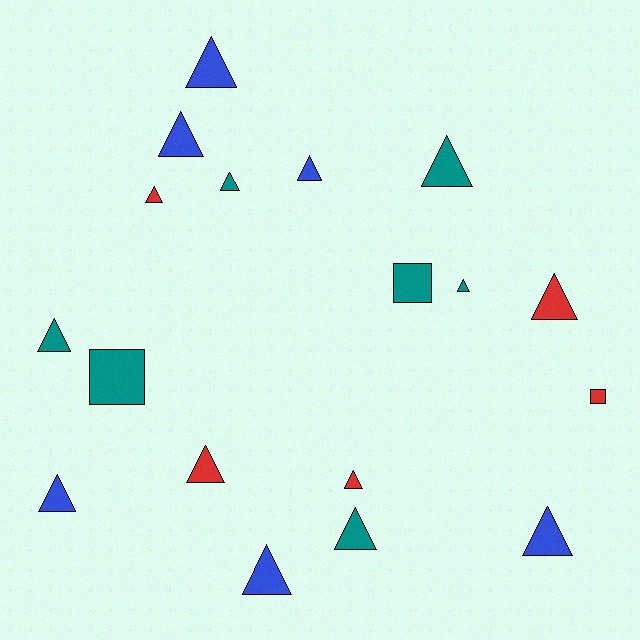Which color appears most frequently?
Teal, with 7 objects.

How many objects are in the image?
There are 18 objects.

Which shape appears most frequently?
Triangle, with 15 objects.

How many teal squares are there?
There are 2 teal squares.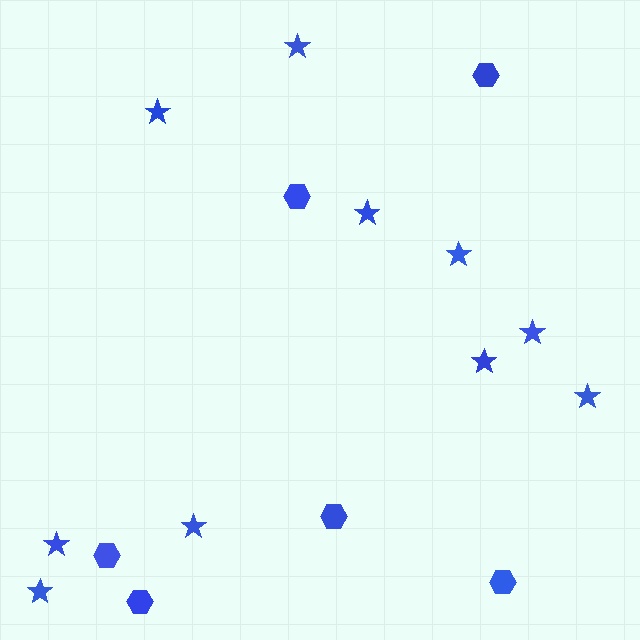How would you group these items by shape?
There are 2 groups: one group of hexagons (6) and one group of stars (10).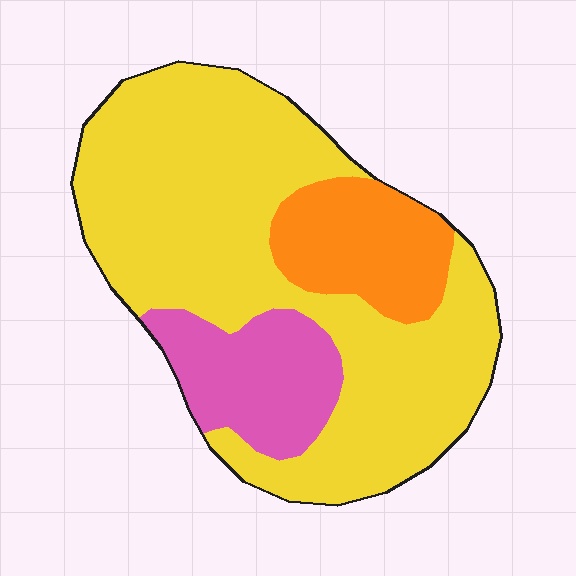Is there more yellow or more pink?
Yellow.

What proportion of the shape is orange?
Orange takes up about one sixth (1/6) of the shape.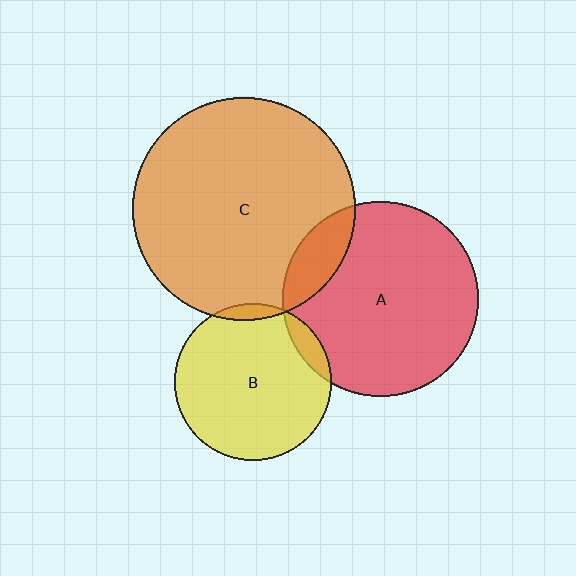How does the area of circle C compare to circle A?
Approximately 1.3 times.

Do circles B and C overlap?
Yes.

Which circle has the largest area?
Circle C (orange).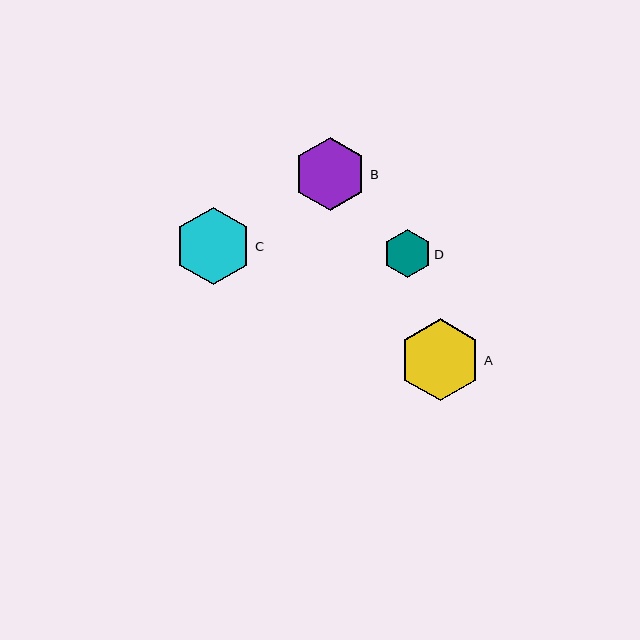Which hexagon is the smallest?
Hexagon D is the smallest with a size of approximately 48 pixels.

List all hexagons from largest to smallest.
From largest to smallest: A, C, B, D.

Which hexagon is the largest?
Hexagon A is the largest with a size of approximately 82 pixels.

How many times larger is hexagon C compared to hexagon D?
Hexagon C is approximately 1.6 times the size of hexagon D.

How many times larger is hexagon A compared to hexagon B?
Hexagon A is approximately 1.1 times the size of hexagon B.